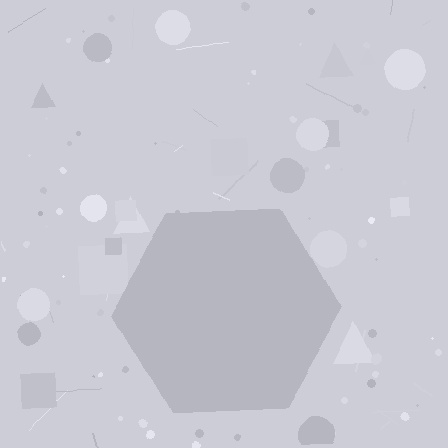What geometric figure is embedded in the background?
A hexagon is embedded in the background.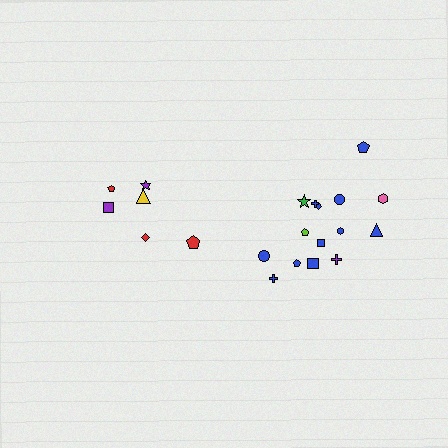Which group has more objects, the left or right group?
The right group.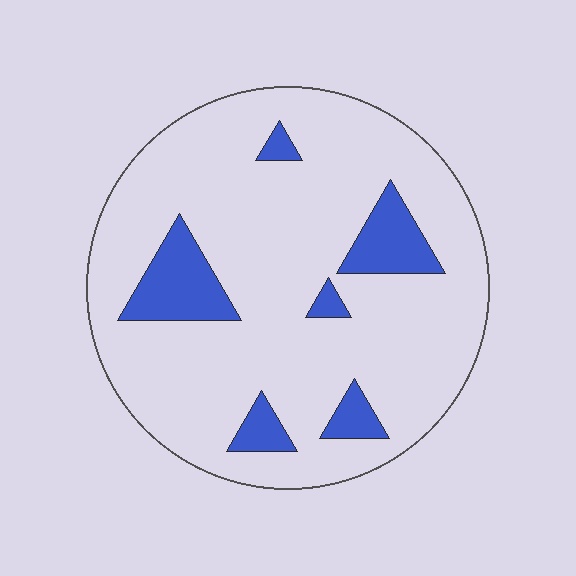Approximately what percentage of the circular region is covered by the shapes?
Approximately 15%.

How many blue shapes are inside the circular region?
6.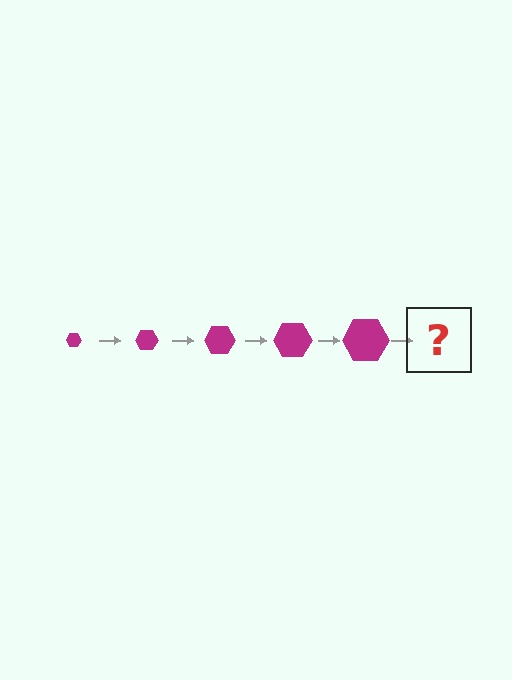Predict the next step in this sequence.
The next step is a magenta hexagon, larger than the previous one.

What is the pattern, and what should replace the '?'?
The pattern is that the hexagon gets progressively larger each step. The '?' should be a magenta hexagon, larger than the previous one.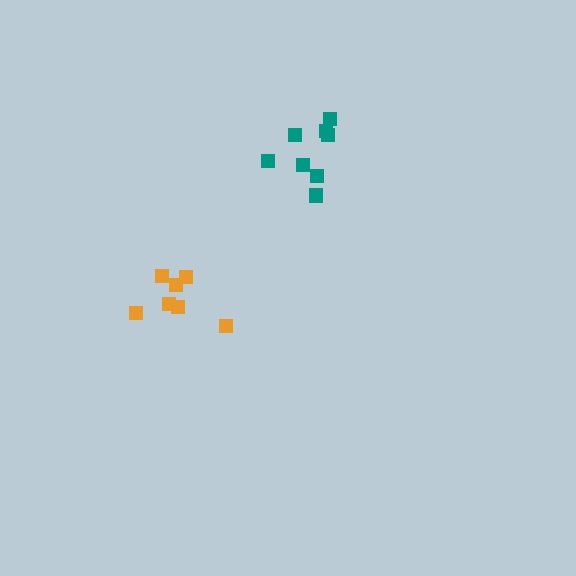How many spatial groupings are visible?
There are 2 spatial groupings.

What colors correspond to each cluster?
The clusters are colored: orange, teal.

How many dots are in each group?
Group 1: 7 dots, Group 2: 8 dots (15 total).